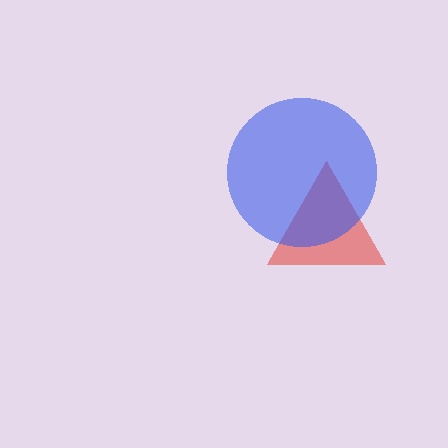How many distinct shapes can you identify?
There are 2 distinct shapes: a red triangle, a blue circle.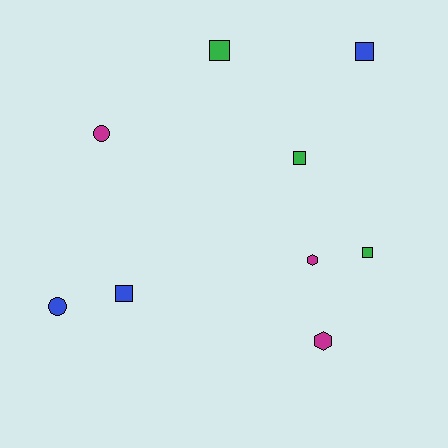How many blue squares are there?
There are 2 blue squares.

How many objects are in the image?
There are 9 objects.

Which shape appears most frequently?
Square, with 5 objects.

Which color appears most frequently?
Green, with 3 objects.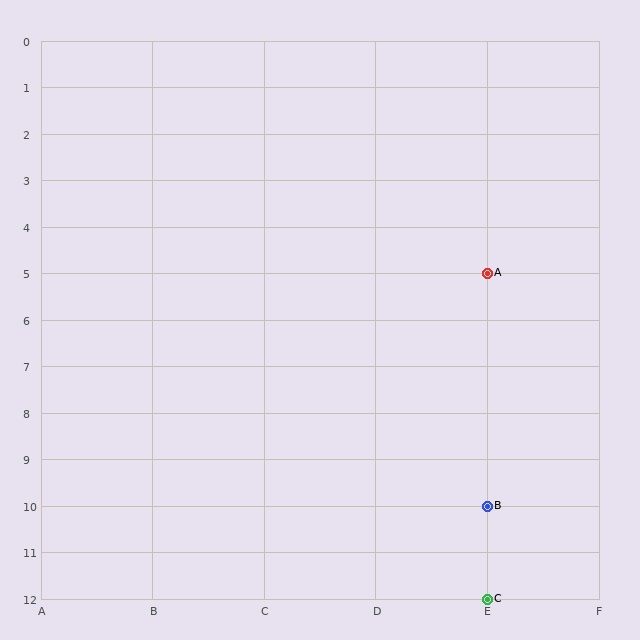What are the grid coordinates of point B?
Point B is at grid coordinates (E, 10).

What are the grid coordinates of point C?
Point C is at grid coordinates (E, 12).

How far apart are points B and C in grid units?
Points B and C are 2 rows apart.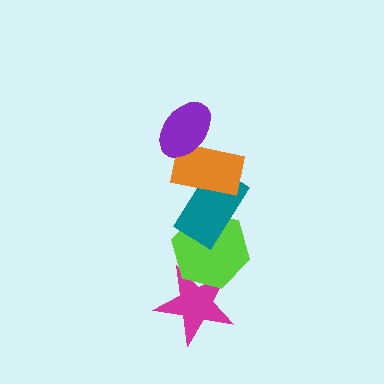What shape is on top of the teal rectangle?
The orange rectangle is on top of the teal rectangle.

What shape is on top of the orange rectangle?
The purple ellipse is on top of the orange rectangle.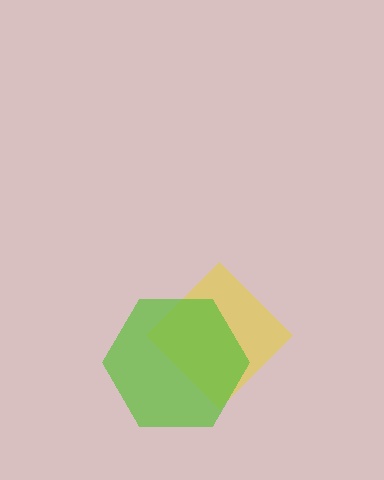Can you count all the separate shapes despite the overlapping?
Yes, there are 2 separate shapes.